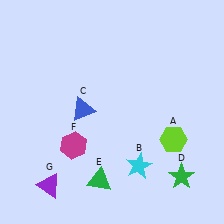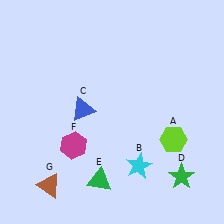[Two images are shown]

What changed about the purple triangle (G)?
In Image 1, G is purple. In Image 2, it changed to brown.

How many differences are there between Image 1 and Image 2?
There is 1 difference between the two images.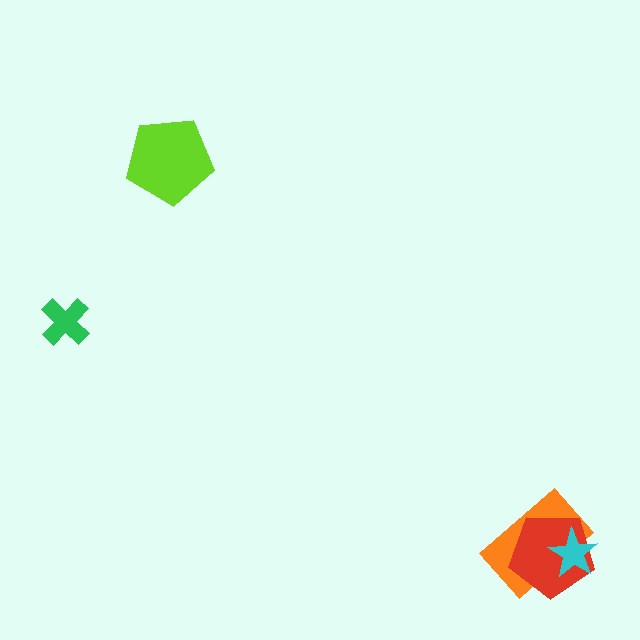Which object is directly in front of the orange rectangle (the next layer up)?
The red pentagon is directly in front of the orange rectangle.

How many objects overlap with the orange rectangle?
2 objects overlap with the orange rectangle.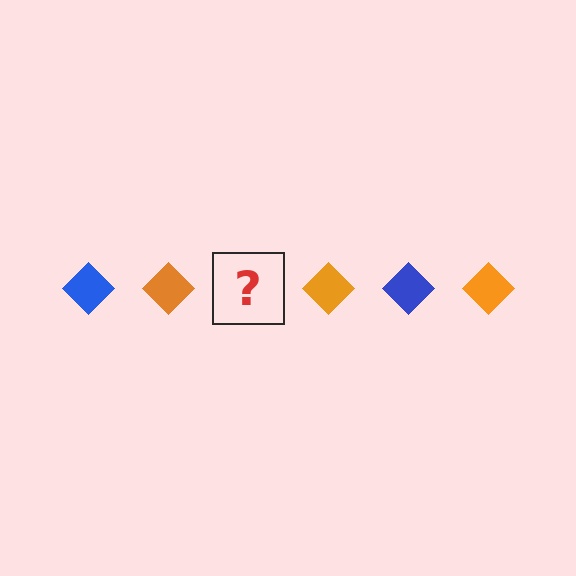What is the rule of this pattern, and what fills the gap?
The rule is that the pattern cycles through blue, orange diamonds. The gap should be filled with a blue diamond.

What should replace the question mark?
The question mark should be replaced with a blue diamond.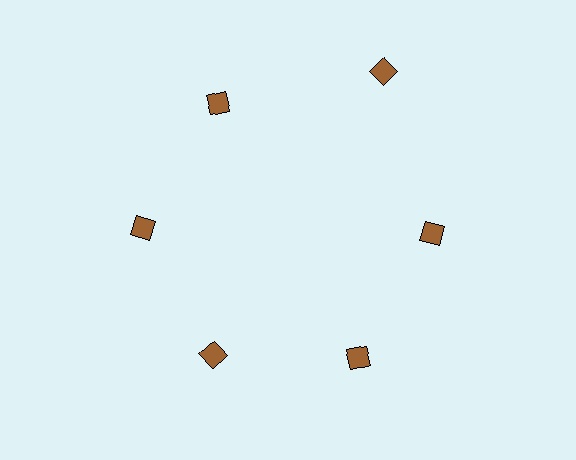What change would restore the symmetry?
The symmetry would be restored by moving it inward, back onto the ring so that all 6 diamonds sit at equal angles and equal distance from the center.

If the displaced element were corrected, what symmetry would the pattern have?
It would have 6-fold rotational symmetry — the pattern would map onto itself every 60 degrees.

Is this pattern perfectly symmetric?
No. The 6 brown diamonds are arranged in a ring, but one element near the 1 o'clock position is pushed outward from the center, breaking the 6-fold rotational symmetry.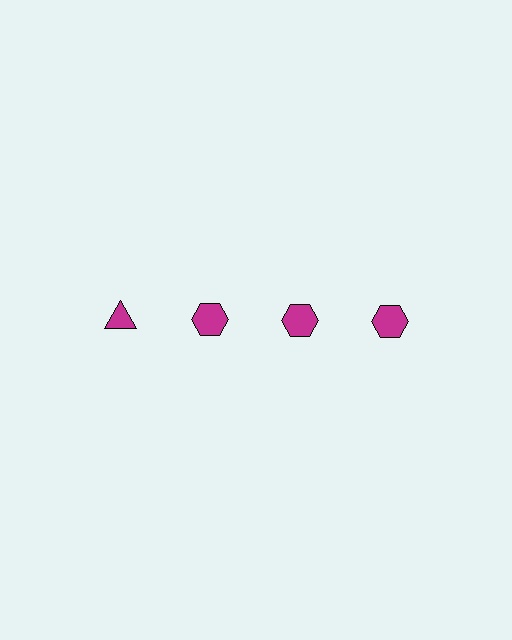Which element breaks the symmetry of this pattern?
The magenta triangle in the top row, leftmost column breaks the symmetry. All other shapes are magenta hexagons.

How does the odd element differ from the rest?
It has a different shape: triangle instead of hexagon.